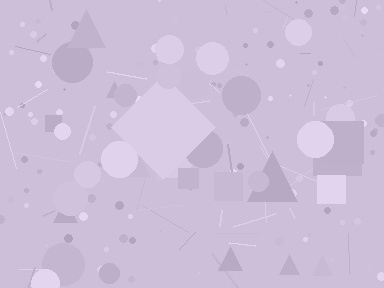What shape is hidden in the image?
A diamond is hidden in the image.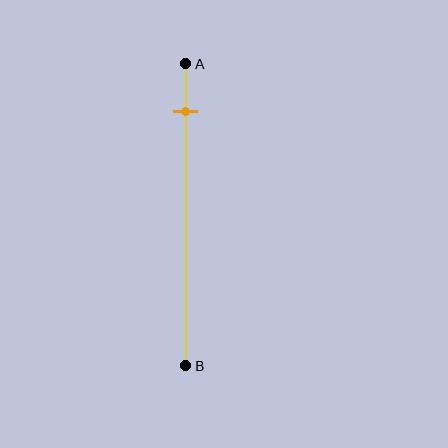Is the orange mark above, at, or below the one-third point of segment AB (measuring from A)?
The orange mark is above the one-third point of segment AB.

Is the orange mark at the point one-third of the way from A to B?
No, the mark is at about 15% from A, not at the 33% one-third point.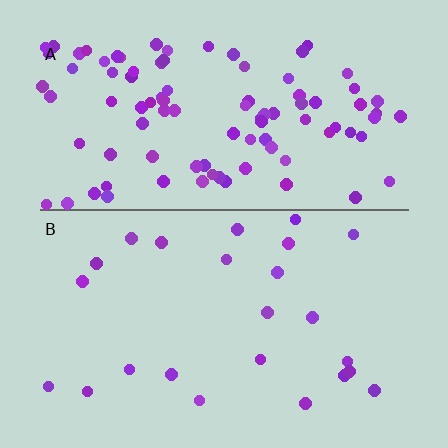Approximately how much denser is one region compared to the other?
Approximately 4.0× — region A over region B.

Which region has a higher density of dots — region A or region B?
A (the top).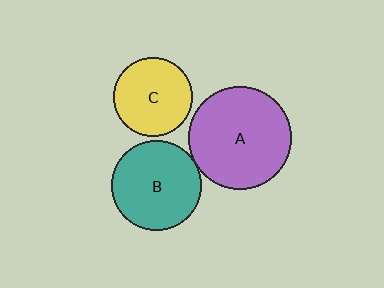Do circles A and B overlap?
Yes.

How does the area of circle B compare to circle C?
Approximately 1.3 times.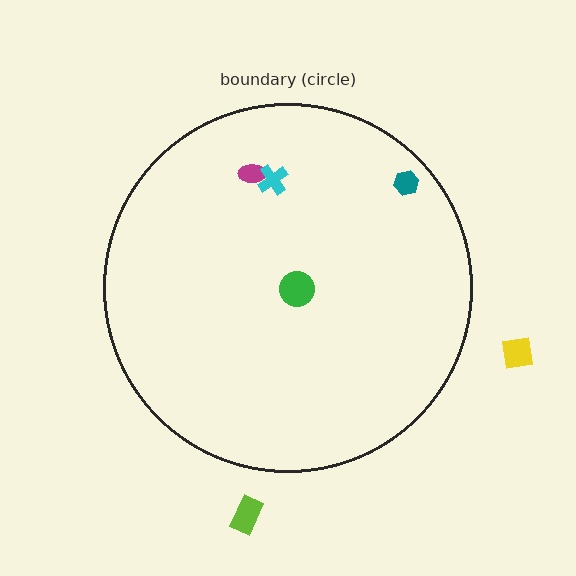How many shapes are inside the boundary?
4 inside, 2 outside.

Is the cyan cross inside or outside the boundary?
Inside.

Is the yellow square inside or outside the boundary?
Outside.